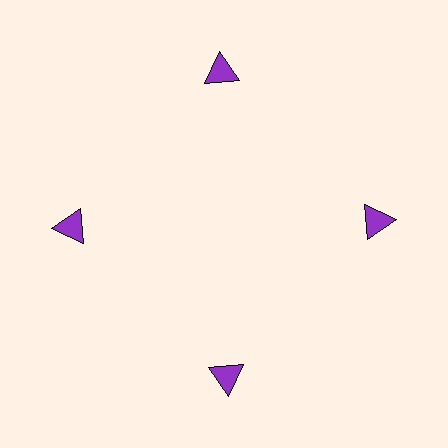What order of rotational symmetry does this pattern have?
This pattern has 4-fold rotational symmetry.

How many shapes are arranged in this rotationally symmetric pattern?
There are 4 shapes, arranged in 4 groups of 1.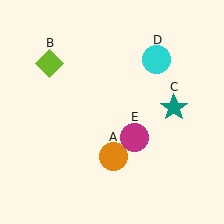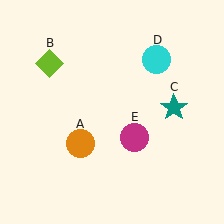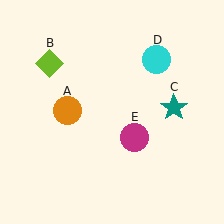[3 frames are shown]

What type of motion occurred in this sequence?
The orange circle (object A) rotated clockwise around the center of the scene.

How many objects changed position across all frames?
1 object changed position: orange circle (object A).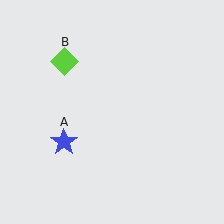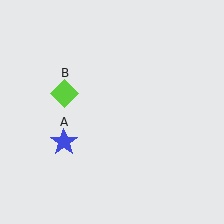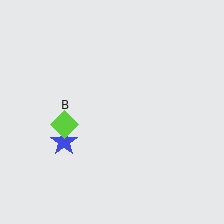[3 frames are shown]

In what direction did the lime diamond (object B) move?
The lime diamond (object B) moved down.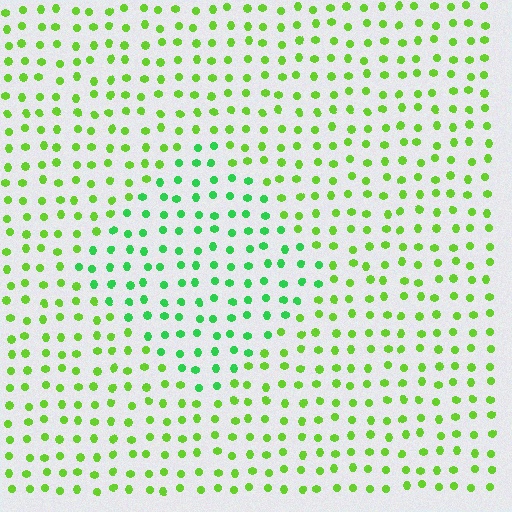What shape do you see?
I see a diamond.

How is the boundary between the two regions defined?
The boundary is defined purely by a slight shift in hue (about 33 degrees). Spacing, size, and orientation are identical on both sides.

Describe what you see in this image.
The image is filled with small lime elements in a uniform arrangement. A diamond-shaped region is visible where the elements are tinted to a slightly different hue, forming a subtle color boundary.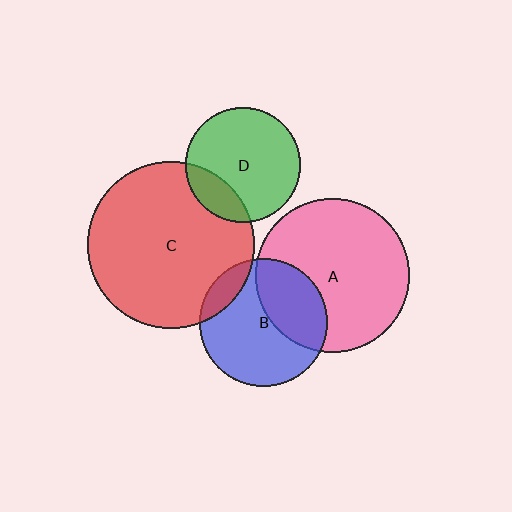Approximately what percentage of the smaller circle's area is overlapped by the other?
Approximately 10%.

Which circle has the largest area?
Circle C (red).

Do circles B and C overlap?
Yes.